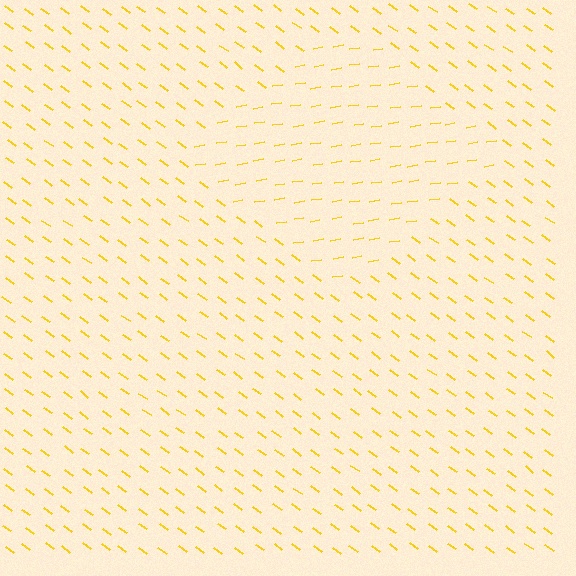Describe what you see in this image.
The image is filled with small yellow line segments. A diamond region in the image has lines oriented differently from the surrounding lines, creating a visible texture boundary.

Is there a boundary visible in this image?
Yes, there is a texture boundary formed by a change in line orientation.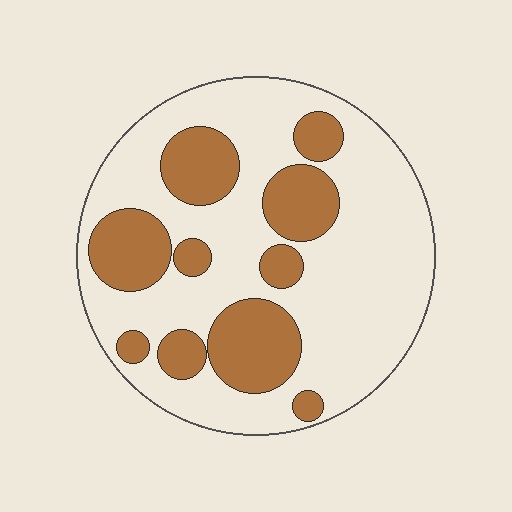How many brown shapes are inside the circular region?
10.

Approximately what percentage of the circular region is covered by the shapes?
Approximately 30%.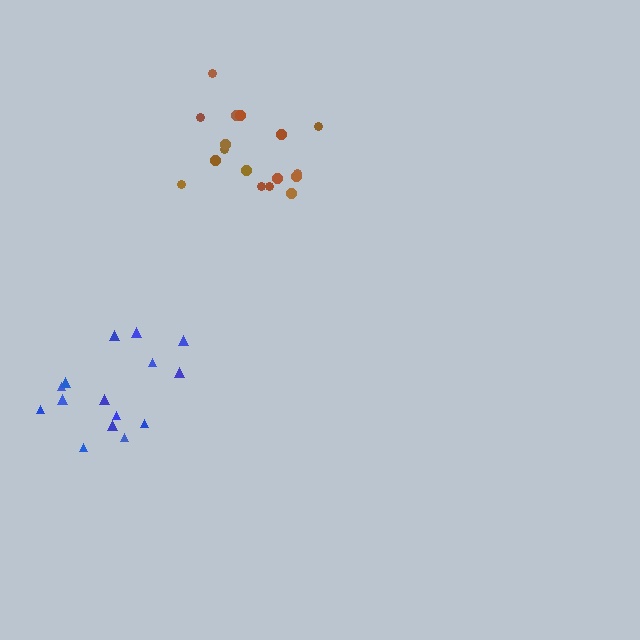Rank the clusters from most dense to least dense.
brown, blue.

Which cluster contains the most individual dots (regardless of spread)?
Brown (17).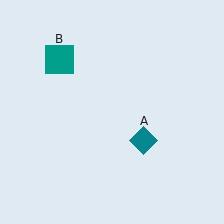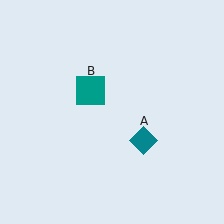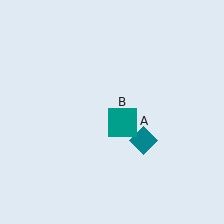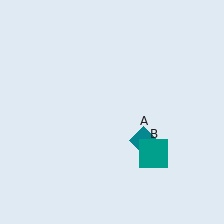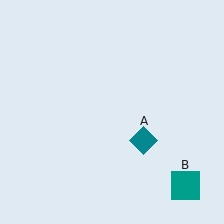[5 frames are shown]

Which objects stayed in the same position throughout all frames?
Teal diamond (object A) remained stationary.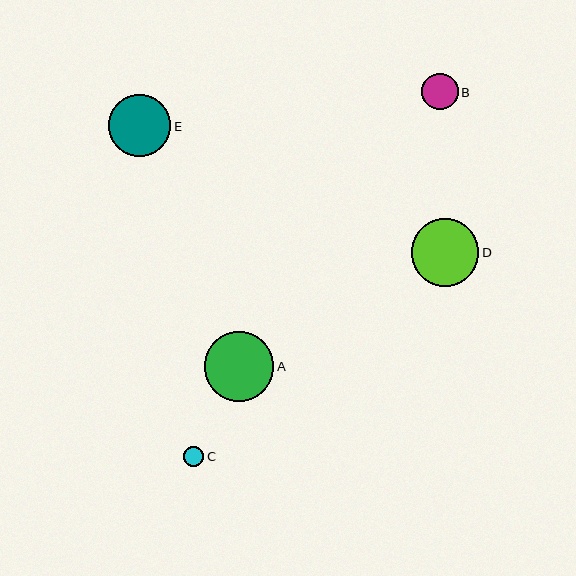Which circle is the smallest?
Circle C is the smallest with a size of approximately 20 pixels.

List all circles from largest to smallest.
From largest to smallest: A, D, E, B, C.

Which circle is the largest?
Circle A is the largest with a size of approximately 70 pixels.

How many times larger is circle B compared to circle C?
Circle B is approximately 1.8 times the size of circle C.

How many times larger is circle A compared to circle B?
Circle A is approximately 1.9 times the size of circle B.